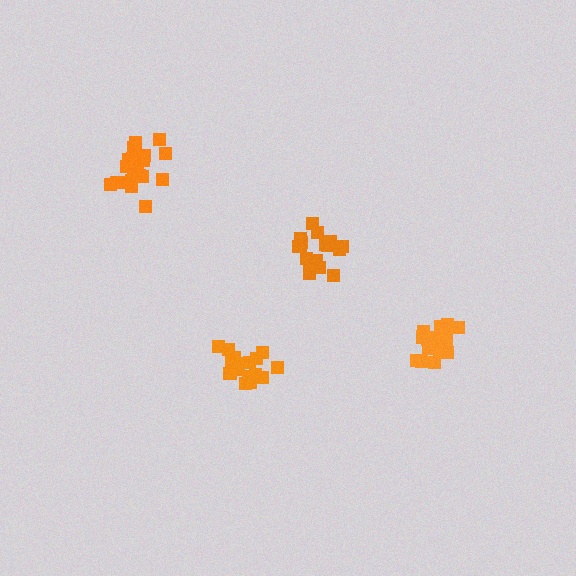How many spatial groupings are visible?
There are 4 spatial groupings.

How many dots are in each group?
Group 1: 17 dots, Group 2: 21 dots, Group 3: 18 dots, Group 4: 19 dots (75 total).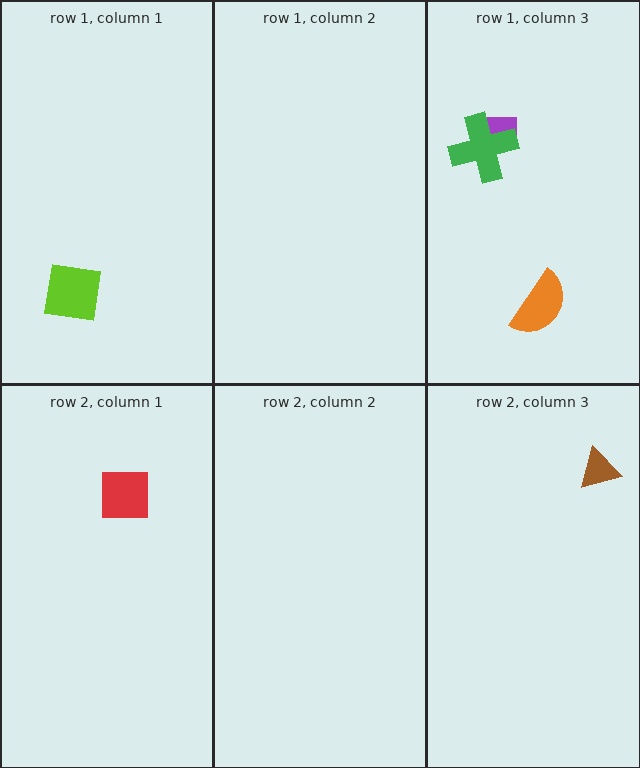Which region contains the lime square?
The row 1, column 1 region.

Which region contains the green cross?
The row 1, column 3 region.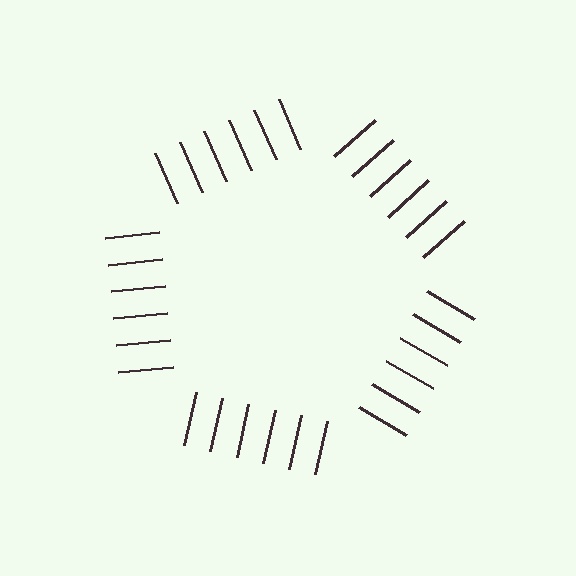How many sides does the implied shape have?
5 sides — the line-ends trace a pentagon.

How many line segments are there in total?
30 — 6 along each of the 5 edges.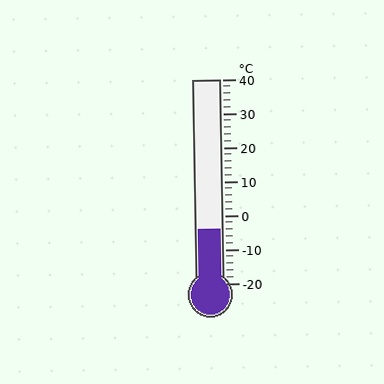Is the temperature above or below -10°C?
The temperature is above -10°C.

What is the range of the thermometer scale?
The thermometer scale ranges from -20°C to 40°C.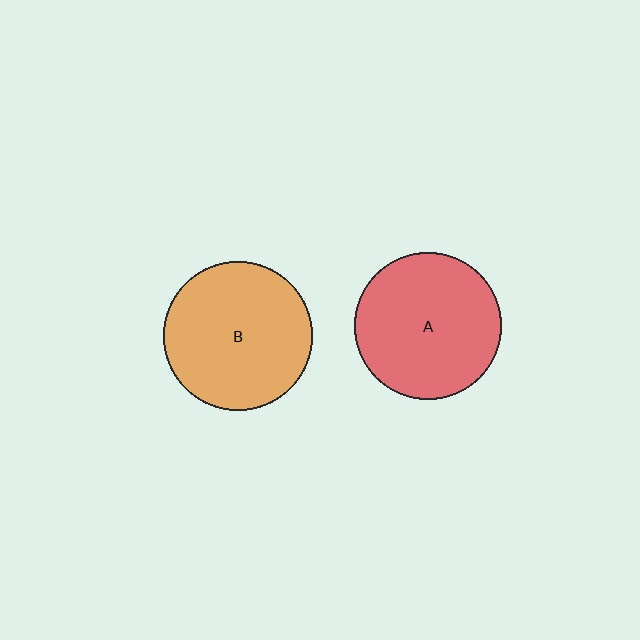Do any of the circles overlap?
No, none of the circles overlap.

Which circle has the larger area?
Circle B (orange).